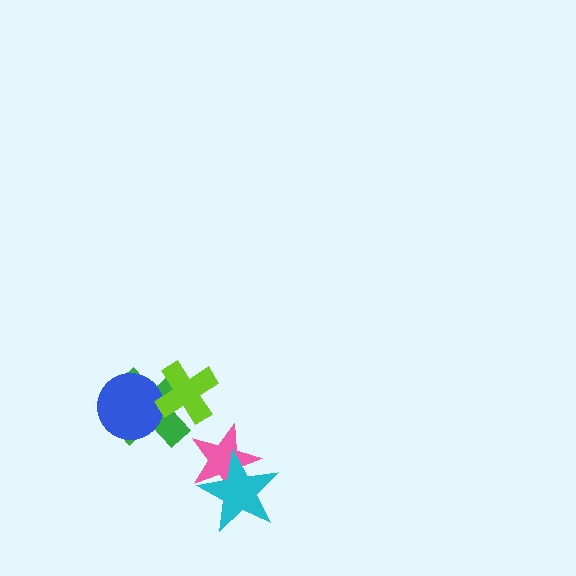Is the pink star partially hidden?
Yes, it is partially covered by another shape.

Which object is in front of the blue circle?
The lime cross is in front of the blue circle.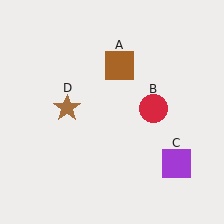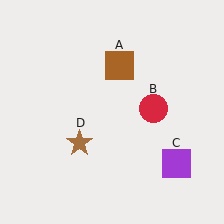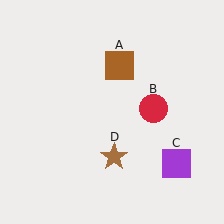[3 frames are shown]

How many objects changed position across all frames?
1 object changed position: brown star (object D).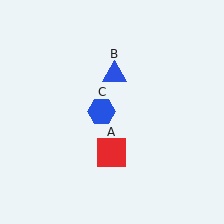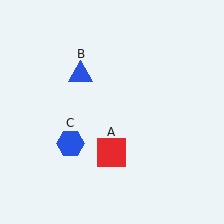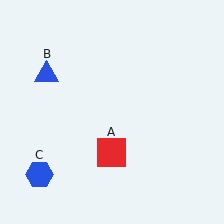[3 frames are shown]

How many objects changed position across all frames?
2 objects changed position: blue triangle (object B), blue hexagon (object C).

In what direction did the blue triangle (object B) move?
The blue triangle (object B) moved left.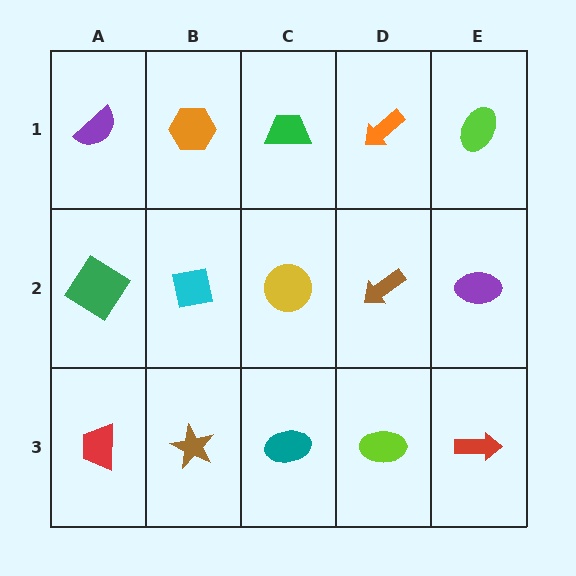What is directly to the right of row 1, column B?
A green trapezoid.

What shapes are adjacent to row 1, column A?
A green diamond (row 2, column A), an orange hexagon (row 1, column B).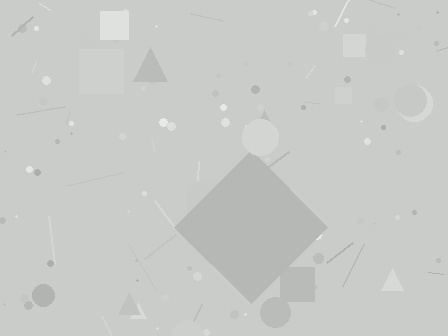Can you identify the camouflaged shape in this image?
The camouflaged shape is a diamond.